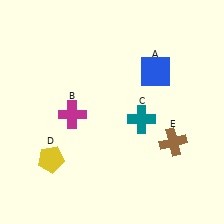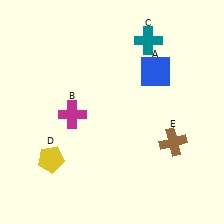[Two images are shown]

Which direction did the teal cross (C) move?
The teal cross (C) moved up.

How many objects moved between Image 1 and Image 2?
1 object moved between the two images.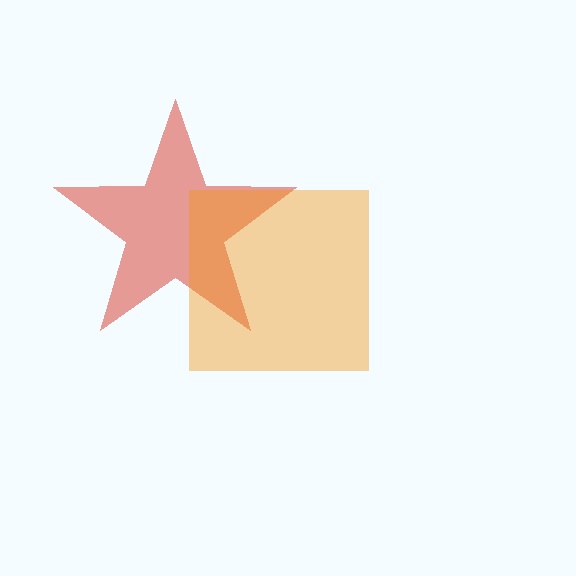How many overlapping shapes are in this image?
There are 2 overlapping shapes in the image.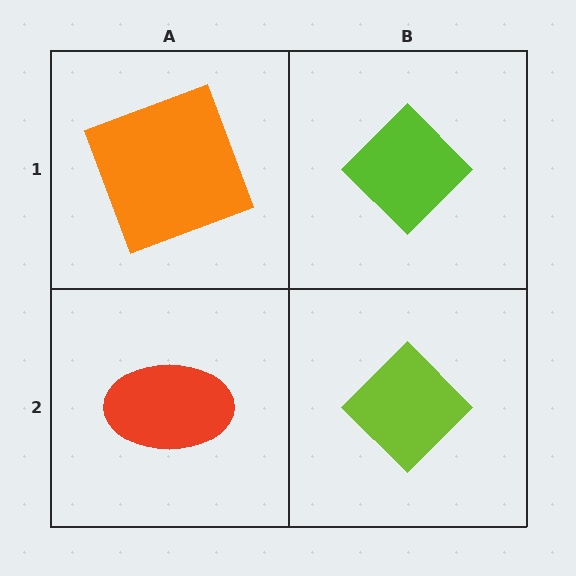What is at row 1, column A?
An orange square.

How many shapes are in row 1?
2 shapes.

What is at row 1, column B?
A lime diamond.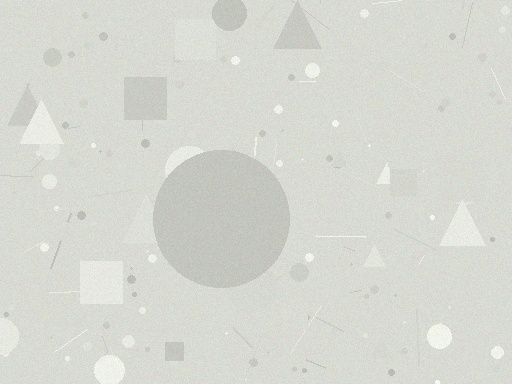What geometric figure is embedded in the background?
A circle is embedded in the background.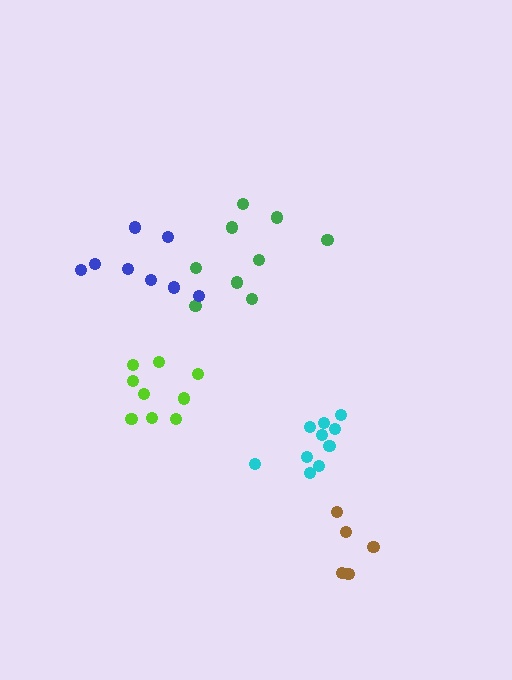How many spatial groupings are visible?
There are 5 spatial groupings.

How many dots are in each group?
Group 1: 9 dots, Group 2: 10 dots, Group 3: 5 dots, Group 4: 9 dots, Group 5: 8 dots (41 total).